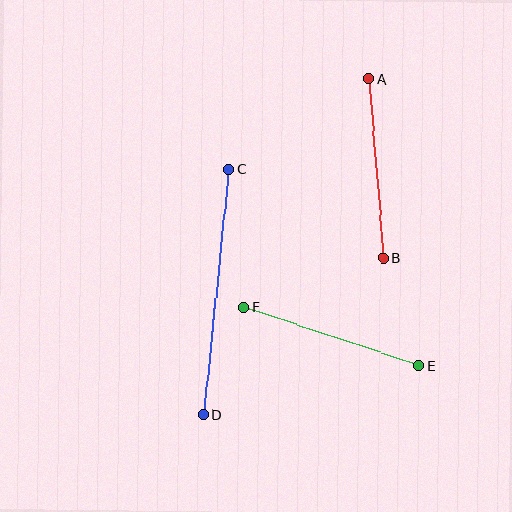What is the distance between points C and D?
The distance is approximately 247 pixels.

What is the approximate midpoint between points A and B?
The midpoint is at approximately (376, 168) pixels.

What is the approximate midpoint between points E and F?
The midpoint is at approximately (331, 337) pixels.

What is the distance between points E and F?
The distance is approximately 184 pixels.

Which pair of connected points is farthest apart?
Points C and D are farthest apart.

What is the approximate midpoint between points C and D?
The midpoint is at approximately (216, 292) pixels.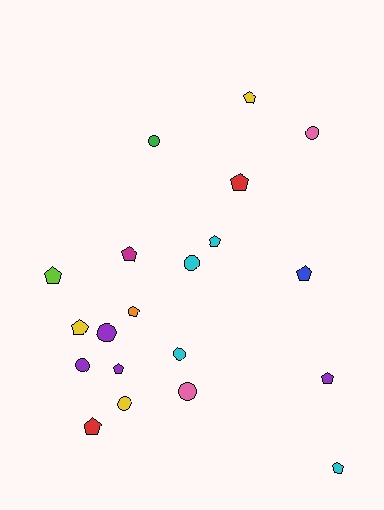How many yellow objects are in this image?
There are 3 yellow objects.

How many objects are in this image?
There are 20 objects.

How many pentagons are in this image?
There are 12 pentagons.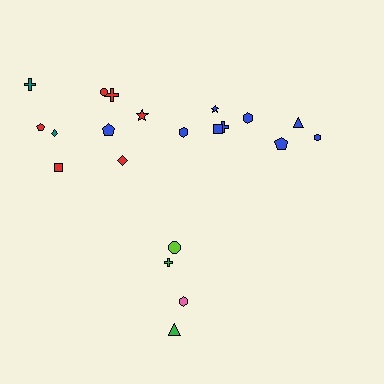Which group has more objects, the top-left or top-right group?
The top-left group.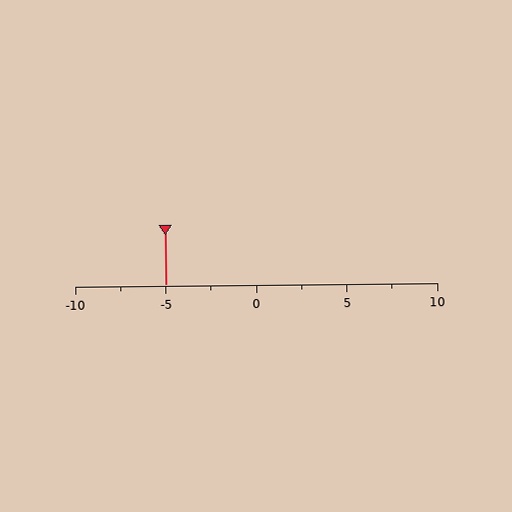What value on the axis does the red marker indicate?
The marker indicates approximately -5.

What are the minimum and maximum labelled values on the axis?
The axis runs from -10 to 10.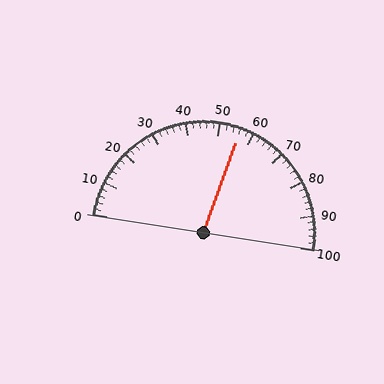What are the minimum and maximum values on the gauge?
The gauge ranges from 0 to 100.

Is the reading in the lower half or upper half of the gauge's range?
The reading is in the upper half of the range (0 to 100).